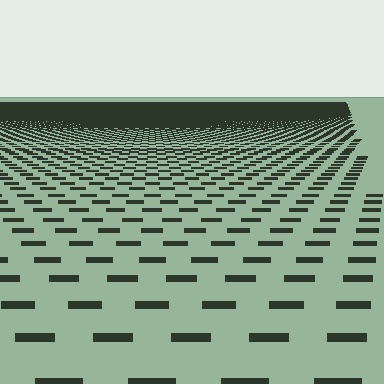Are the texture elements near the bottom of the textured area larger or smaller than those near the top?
Larger. Near the bottom, elements are closer to the viewer and appear at a bigger on-screen size.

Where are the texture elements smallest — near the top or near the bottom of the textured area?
Near the top.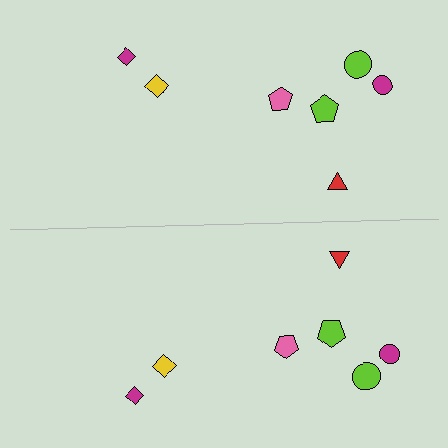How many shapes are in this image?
There are 14 shapes in this image.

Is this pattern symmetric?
Yes, this pattern has bilateral (reflection) symmetry.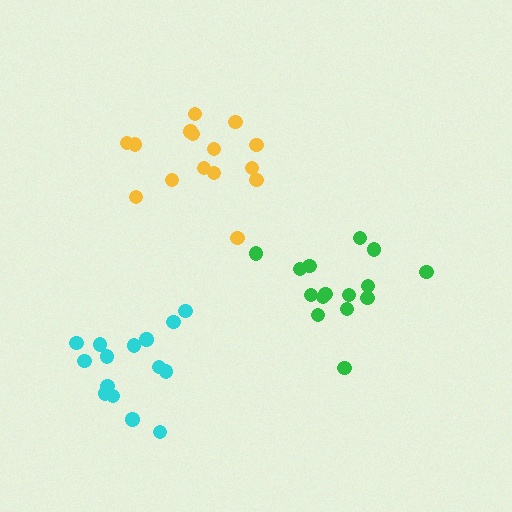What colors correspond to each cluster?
The clusters are colored: yellow, cyan, green.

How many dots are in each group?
Group 1: 15 dots, Group 2: 15 dots, Group 3: 15 dots (45 total).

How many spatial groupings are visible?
There are 3 spatial groupings.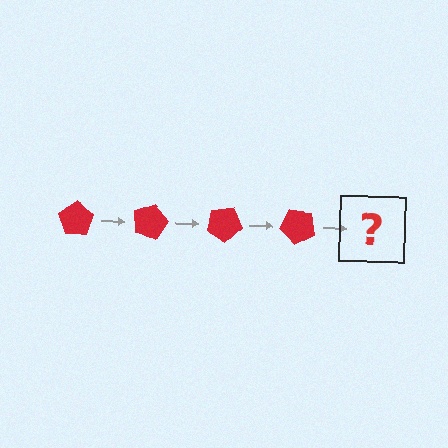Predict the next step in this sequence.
The next step is a red pentagon rotated 60 degrees.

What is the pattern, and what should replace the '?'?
The pattern is that the pentagon rotates 15 degrees each step. The '?' should be a red pentagon rotated 60 degrees.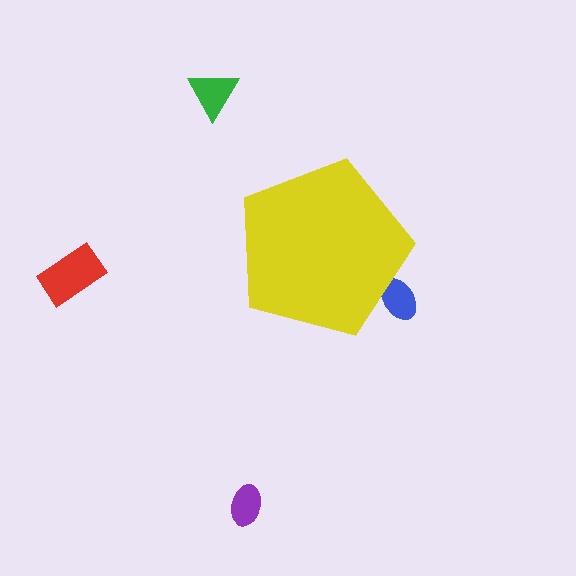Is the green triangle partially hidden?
No, the green triangle is fully visible.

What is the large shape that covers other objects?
A yellow pentagon.